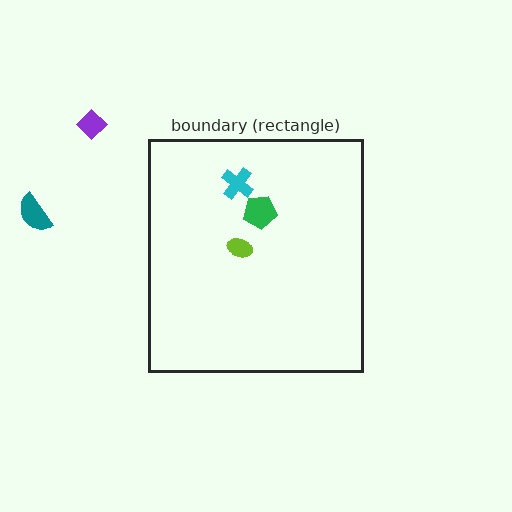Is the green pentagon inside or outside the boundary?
Inside.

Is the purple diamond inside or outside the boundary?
Outside.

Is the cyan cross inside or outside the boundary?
Inside.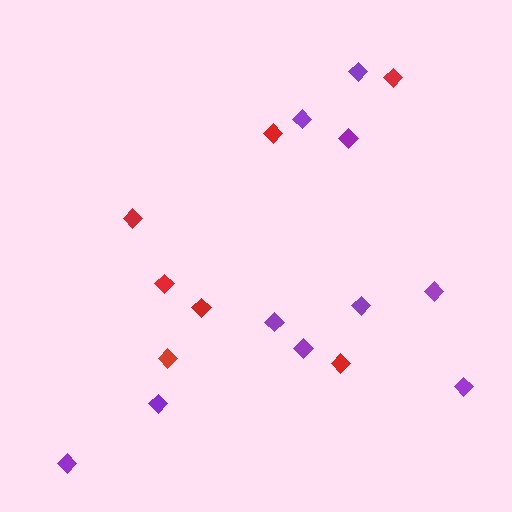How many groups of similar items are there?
There are 2 groups: one group of purple diamonds (10) and one group of red diamonds (7).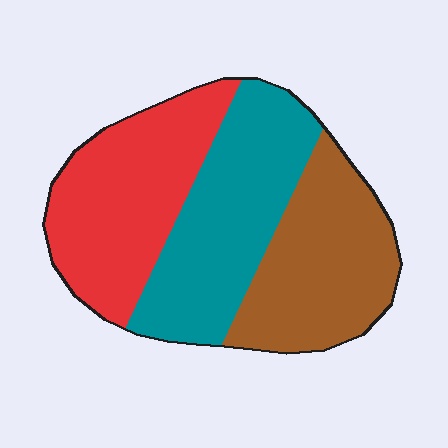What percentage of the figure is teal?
Teal covers about 35% of the figure.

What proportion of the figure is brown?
Brown takes up about one third (1/3) of the figure.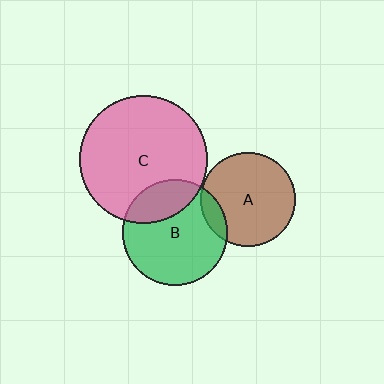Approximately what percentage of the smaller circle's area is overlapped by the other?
Approximately 25%.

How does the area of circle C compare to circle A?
Approximately 1.8 times.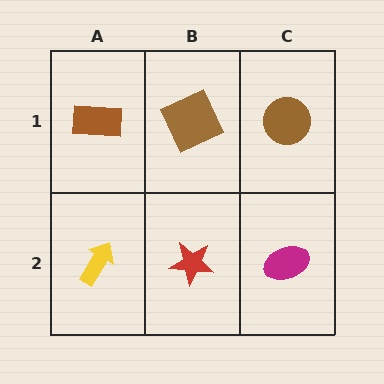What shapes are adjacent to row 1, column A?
A yellow arrow (row 2, column A), a brown square (row 1, column B).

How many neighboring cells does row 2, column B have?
3.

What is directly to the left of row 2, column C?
A red star.